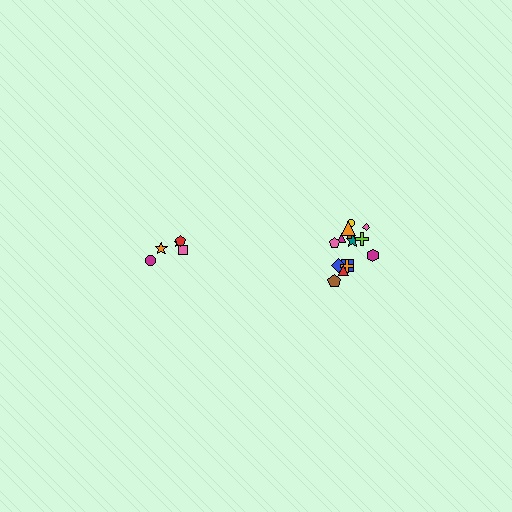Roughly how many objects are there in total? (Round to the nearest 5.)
Roughly 20 objects in total.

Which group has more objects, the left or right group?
The right group.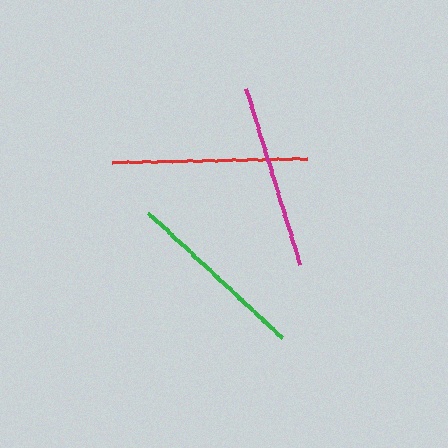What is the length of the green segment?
The green segment is approximately 182 pixels long.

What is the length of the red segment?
The red segment is approximately 195 pixels long.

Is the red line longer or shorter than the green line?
The red line is longer than the green line.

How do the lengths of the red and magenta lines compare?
The red and magenta lines are approximately the same length.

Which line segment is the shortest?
The green line is the shortest at approximately 182 pixels.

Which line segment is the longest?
The red line is the longest at approximately 195 pixels.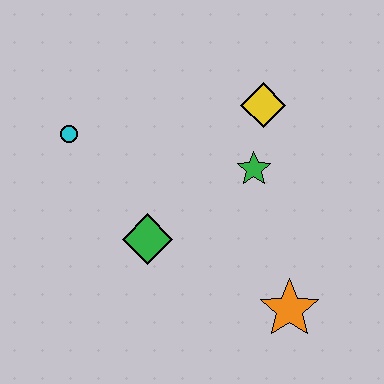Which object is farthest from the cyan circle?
The orange star is farthest from the cyan circle.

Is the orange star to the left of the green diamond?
No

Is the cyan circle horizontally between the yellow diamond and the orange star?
No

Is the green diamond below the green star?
Yes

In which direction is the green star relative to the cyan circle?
The green star is to the right of the cyan circle.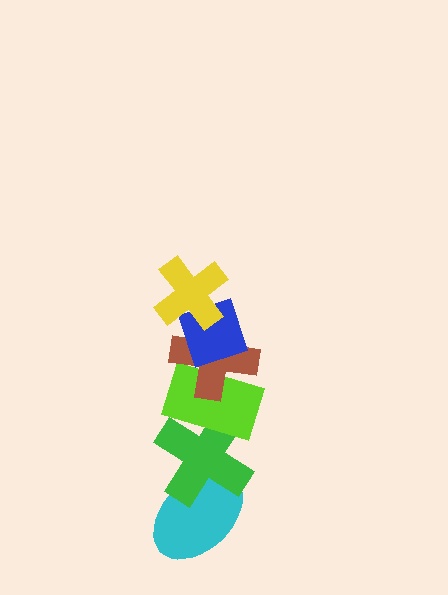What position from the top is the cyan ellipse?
The cyan ellipse is 6th from the top.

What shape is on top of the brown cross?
The blue diamond is on top of the brown cross.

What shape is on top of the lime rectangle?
The brown cross is on top of the lime rectangle.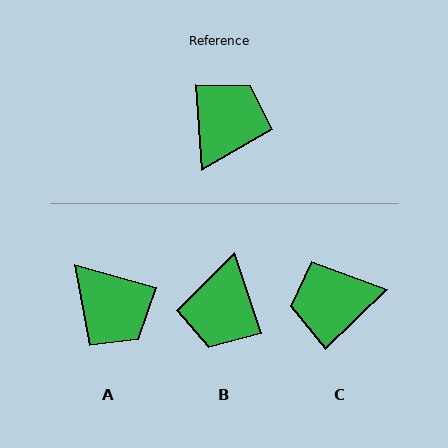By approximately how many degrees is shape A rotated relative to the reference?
Approximately 109 degrees clockwise.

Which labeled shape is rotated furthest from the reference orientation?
B, about 165 degrees away.